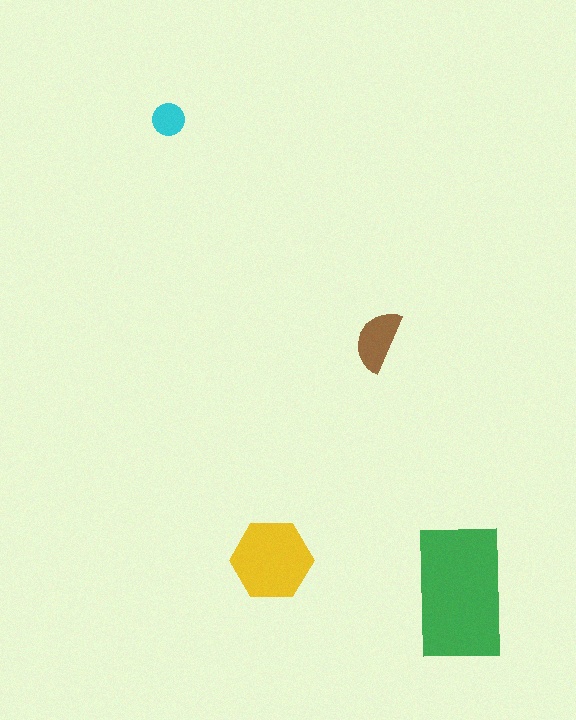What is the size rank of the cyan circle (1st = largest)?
4th.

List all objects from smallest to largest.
The cyan circle, the brown semicircle, the yellow hexagon, the green rectangle.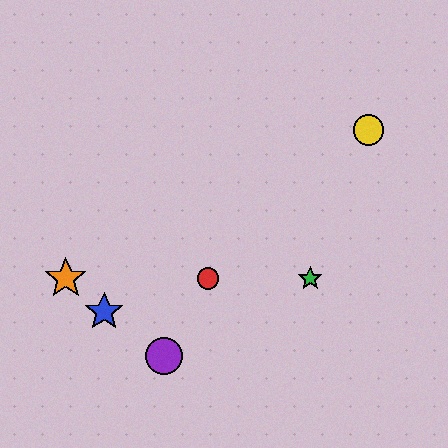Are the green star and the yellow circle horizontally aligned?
No, the green star is at y≈278 and the yellow circle is at y≈130.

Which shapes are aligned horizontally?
The red circle, the green star, the orange star are aligned horizontally.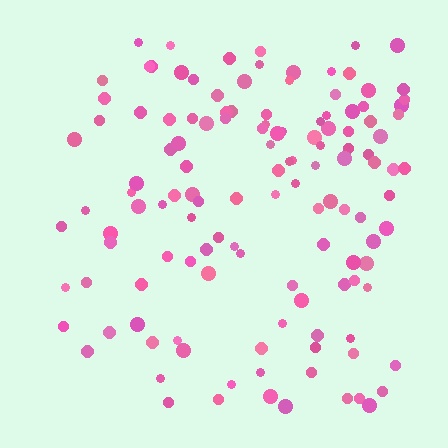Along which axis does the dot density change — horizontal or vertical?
Horizontal.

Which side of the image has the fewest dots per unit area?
The left.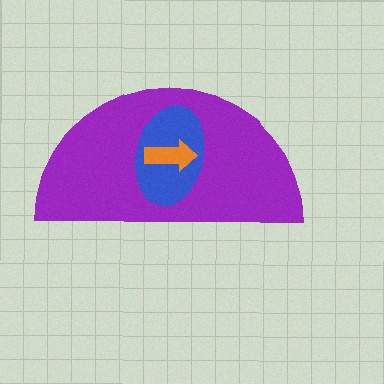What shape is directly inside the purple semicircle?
The blue ellipse.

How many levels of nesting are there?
3.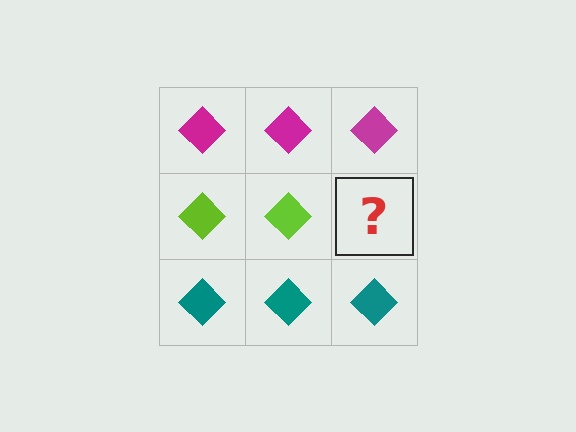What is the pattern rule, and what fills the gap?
The rule is that each row has a consistent color. The gap should be filled with a lime diamond.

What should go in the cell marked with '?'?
The missing cell should contain a lime diamond.